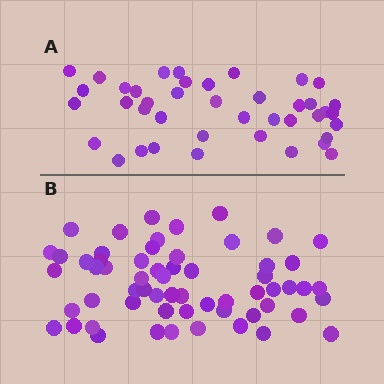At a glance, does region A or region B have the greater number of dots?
Region B (the bottom region) has more dots.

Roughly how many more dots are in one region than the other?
Region B has approximately 20 more dots than region A.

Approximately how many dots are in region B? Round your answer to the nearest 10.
About 60 dots.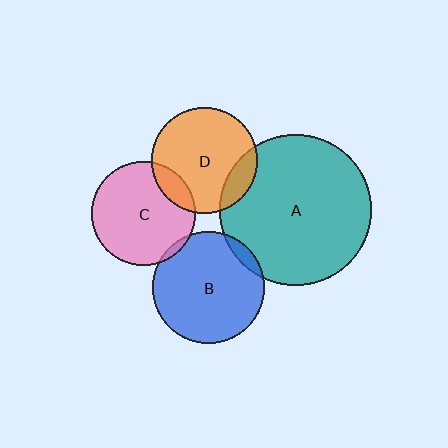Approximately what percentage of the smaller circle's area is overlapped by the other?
Approximately 5%.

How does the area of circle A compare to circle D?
Approximately 2.0 times.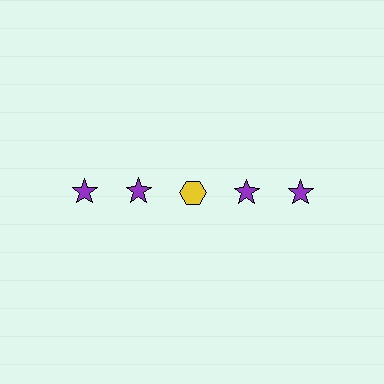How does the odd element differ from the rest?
It differs in both color (yellow instead of purple) and shape (hexagon instead of star).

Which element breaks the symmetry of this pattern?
The yellow hexagon in the top row, center column breaks the symmetry. All other shapes are purple stars.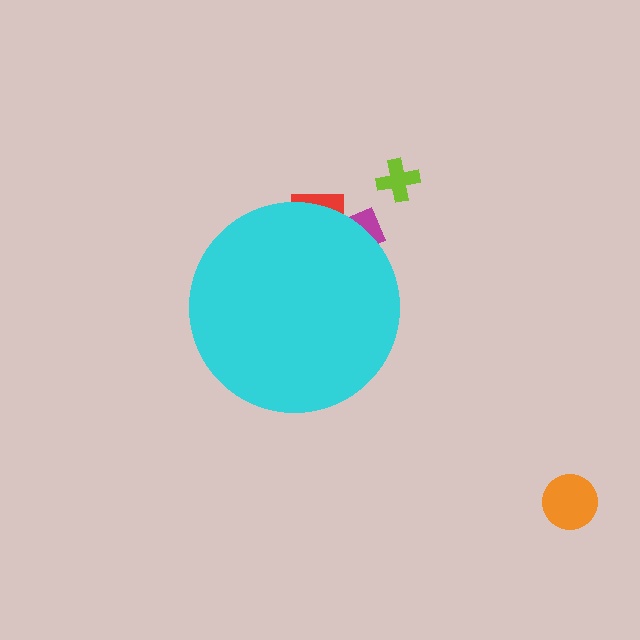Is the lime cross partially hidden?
No, the lime cross is fully visible.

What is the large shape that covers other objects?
A cyan circle.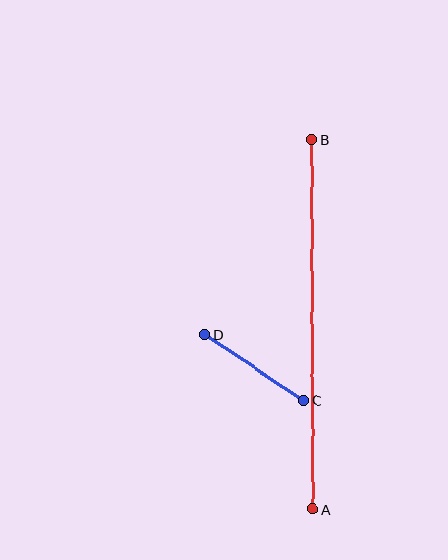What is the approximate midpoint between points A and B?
The midpoint is at approximately (313, 324) pixels.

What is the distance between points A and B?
The distance is approximately 370 pixels.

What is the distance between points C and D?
The distance is approximately 119 pixels.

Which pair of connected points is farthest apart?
Points A and B are farthest apart.